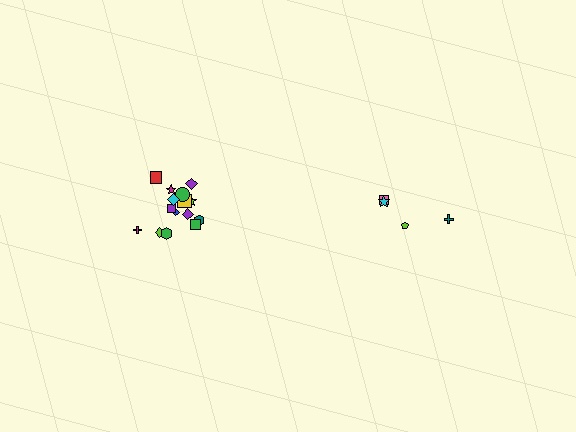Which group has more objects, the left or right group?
The left group.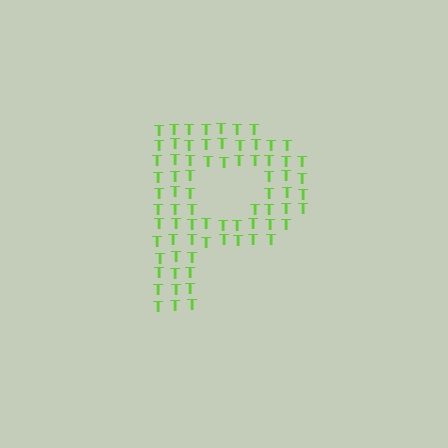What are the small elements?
The small elements are letter T's.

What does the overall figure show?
The overall figure shows the letter P.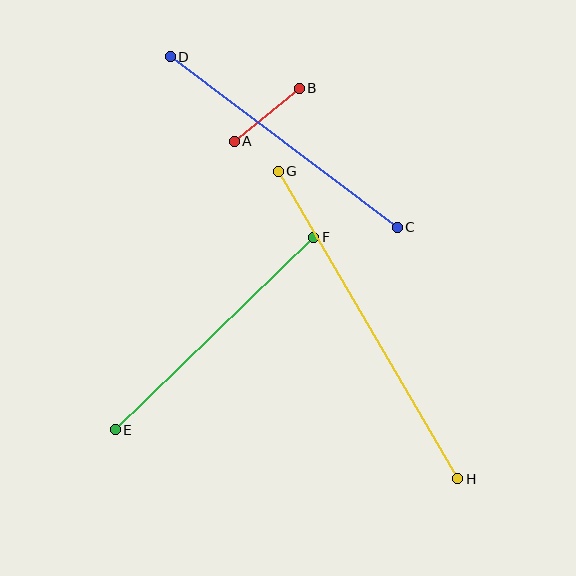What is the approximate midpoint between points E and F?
The midpoint is at approximately (215, 334) pixels.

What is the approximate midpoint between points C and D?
The midpoint is at approximately (284, 142) pixels.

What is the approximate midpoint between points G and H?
The midpoint is at approximately (368, 325) pixels.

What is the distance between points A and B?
The distance is approximately 84 pixels.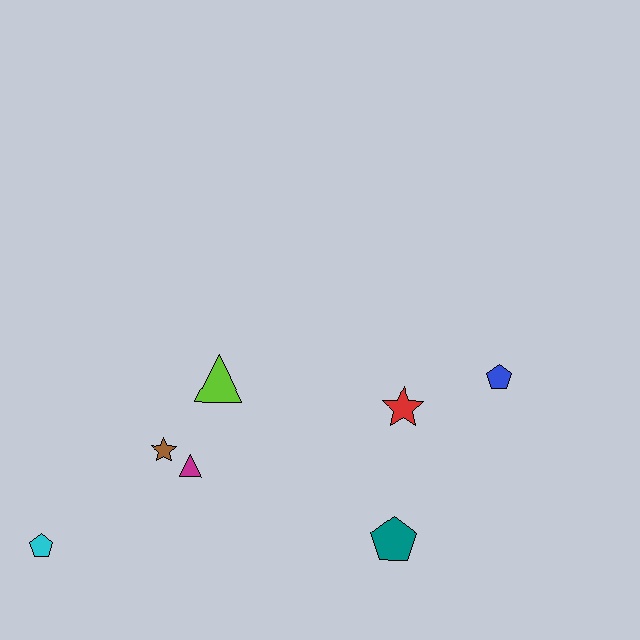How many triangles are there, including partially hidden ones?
There are 2 triangles.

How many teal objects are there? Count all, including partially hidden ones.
There is 1 teal object.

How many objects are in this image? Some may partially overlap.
There are 7 objects.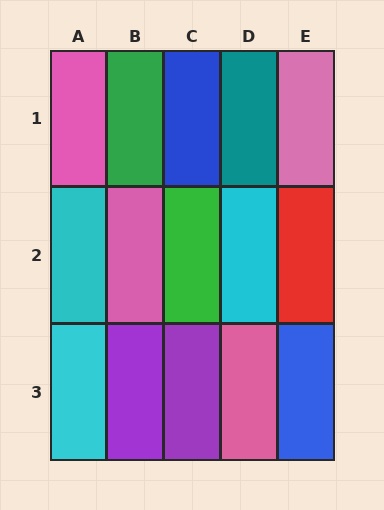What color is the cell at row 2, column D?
Cyan.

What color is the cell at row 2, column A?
Cyan.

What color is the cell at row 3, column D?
Pink.